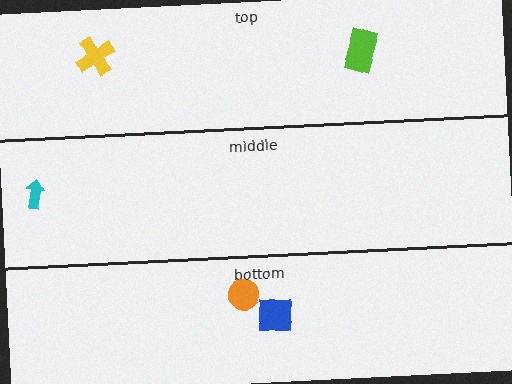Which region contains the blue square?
The bottom region.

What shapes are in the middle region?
The cyan arrow.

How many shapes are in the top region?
2.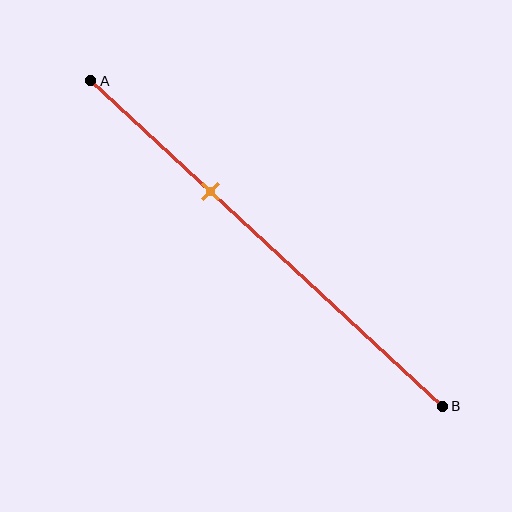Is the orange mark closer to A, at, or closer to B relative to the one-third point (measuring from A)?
The orange mark is approximately at the one-third point of segment AB.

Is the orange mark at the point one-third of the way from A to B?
Yes, the mark is approximately at the one-third point.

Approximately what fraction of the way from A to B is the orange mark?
The orange mark is approximately 35% of the way from A to B.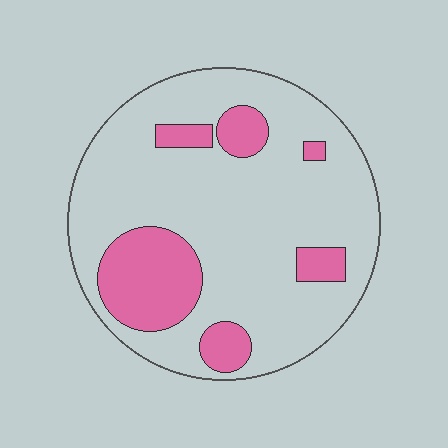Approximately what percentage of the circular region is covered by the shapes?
Approximately 20%.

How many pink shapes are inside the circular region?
6.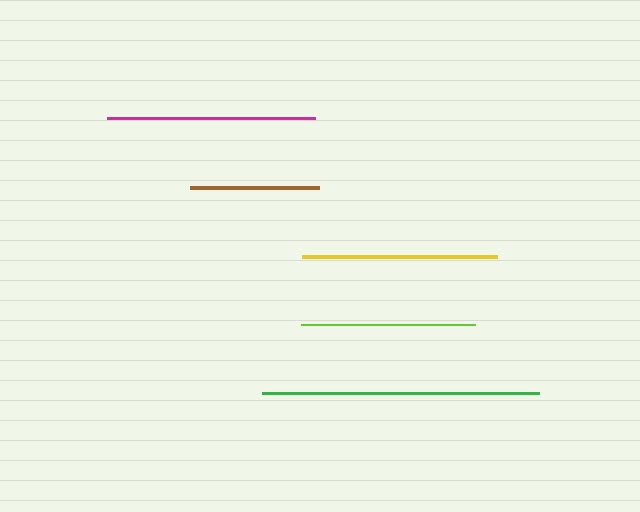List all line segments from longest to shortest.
From longest to shortest: green, magenta, yellow, lime, brown.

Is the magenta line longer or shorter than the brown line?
The magenta line is longer than the brown line.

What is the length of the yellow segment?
The yellow segment is approximately 195 pixels long.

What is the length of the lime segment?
The lime segment is approximately 175 pixels long.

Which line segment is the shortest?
The brown line is the shortest at approximately 129 pixels.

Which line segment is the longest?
The green line is the longest at approximately 277 pixels.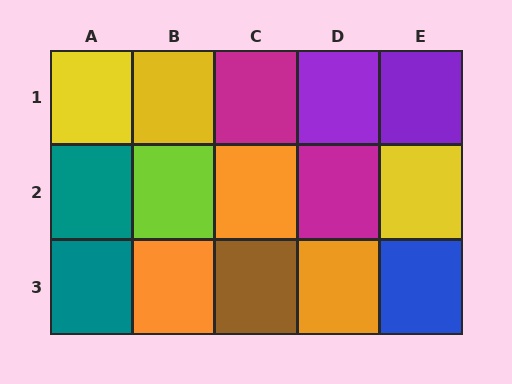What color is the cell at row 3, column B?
Orange.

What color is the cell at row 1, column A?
Yellow.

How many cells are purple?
2 cells are purple.